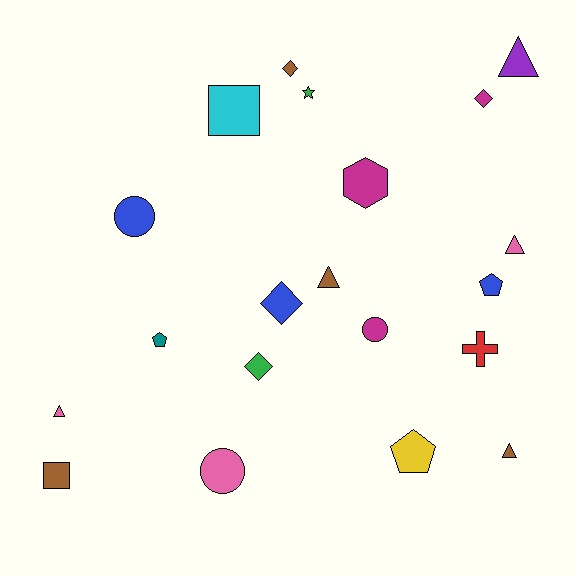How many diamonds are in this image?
There are 4 diamonds.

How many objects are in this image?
There are 20 objects.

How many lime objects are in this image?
There are no lime objects.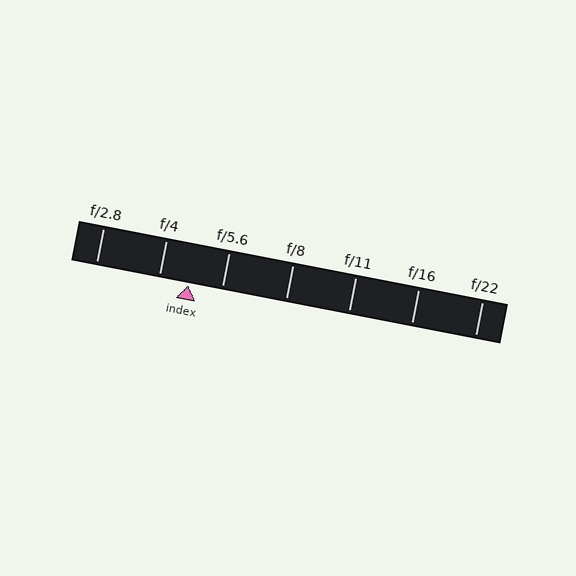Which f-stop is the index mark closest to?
The index mark is closest to f/4.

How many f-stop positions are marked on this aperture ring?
There are 7 f-stop positions marked.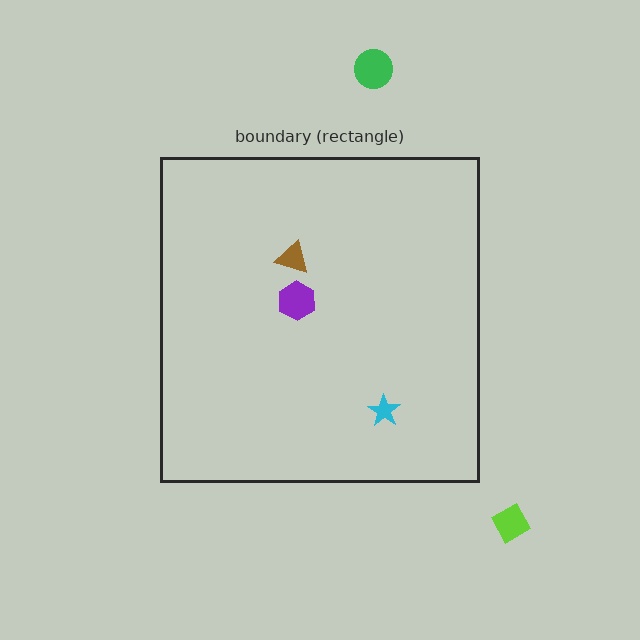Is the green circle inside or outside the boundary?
Outside.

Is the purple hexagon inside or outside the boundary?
Inside.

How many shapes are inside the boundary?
3 inside, 2 outside.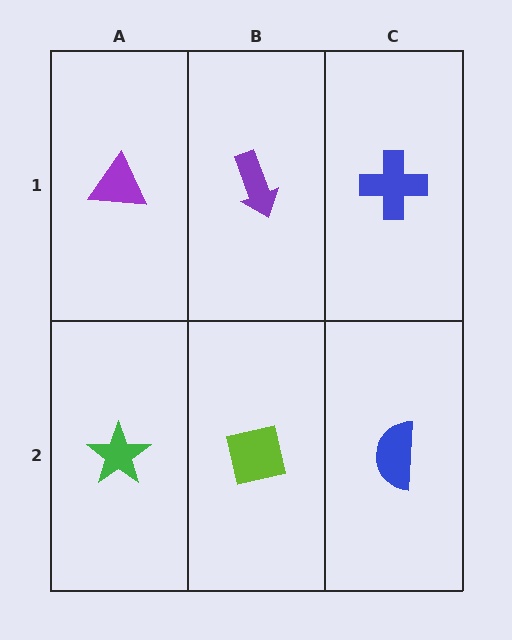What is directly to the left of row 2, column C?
A lime square.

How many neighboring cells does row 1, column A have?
2.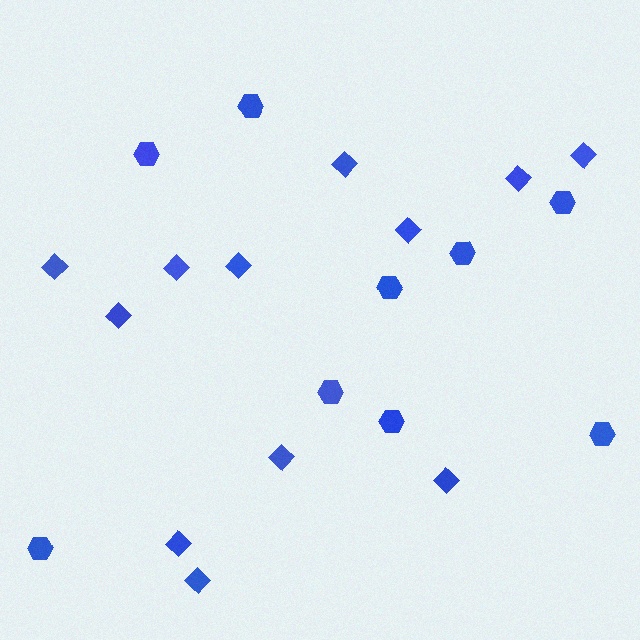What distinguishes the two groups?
There are 2 groups: one group of diamonds (12) and one group of hexagons (9).